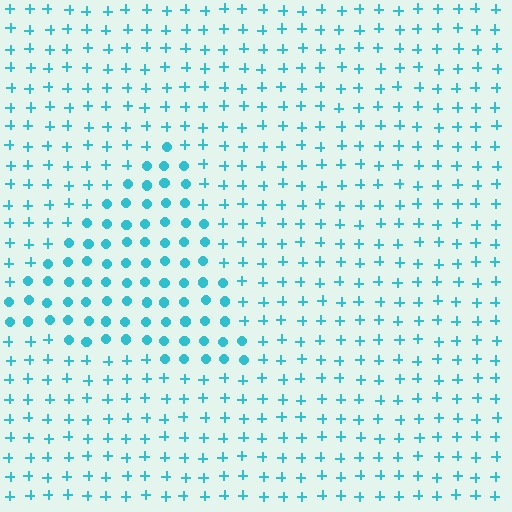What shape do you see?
I see a triangle.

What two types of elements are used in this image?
The image uses circles inside the triangle region and plus signs outside it.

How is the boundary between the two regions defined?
The boundary is defined by a change in element shape: circles inside vs. plus signs outside. All elements share the same color and spacing.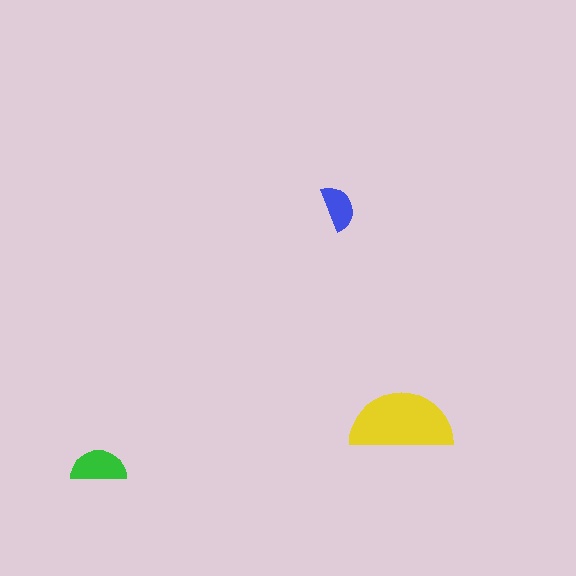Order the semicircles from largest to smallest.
the yellow one, the green one, the blue one.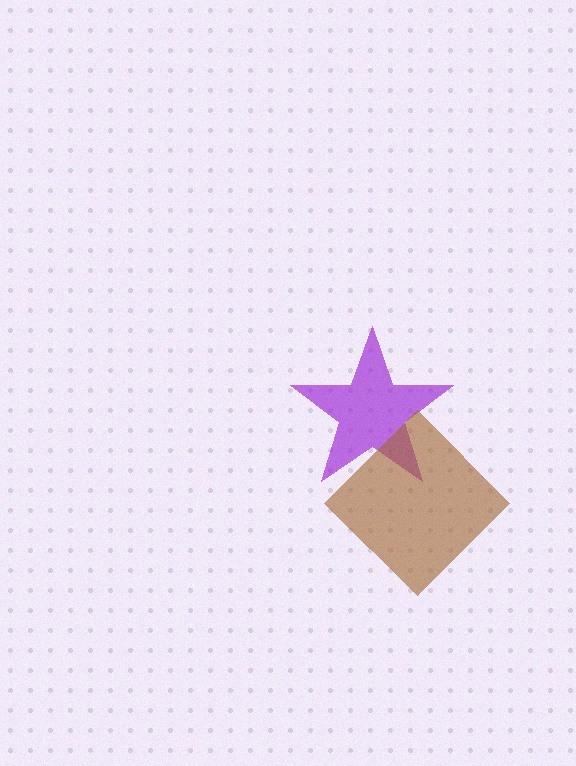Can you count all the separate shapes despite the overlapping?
Yes, there are 2 separate shapes.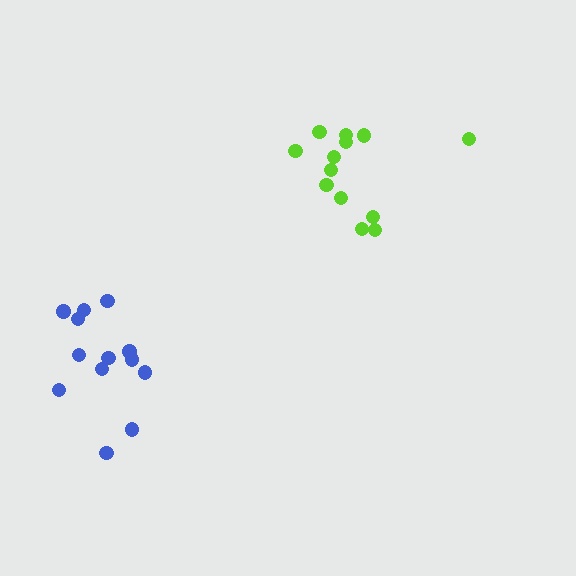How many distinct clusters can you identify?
There are 2 distinct clusters.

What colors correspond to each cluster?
The clusters are colored: blue, lime.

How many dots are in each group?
Group 1: 13 dots, Group 2: 13 dots (26 total).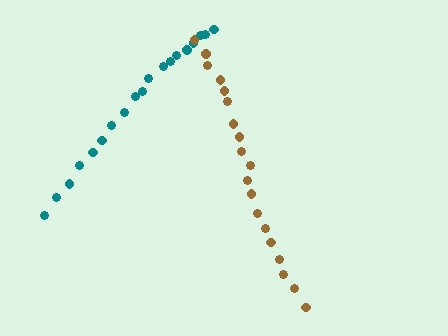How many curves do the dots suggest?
There are 2 distinct paths.